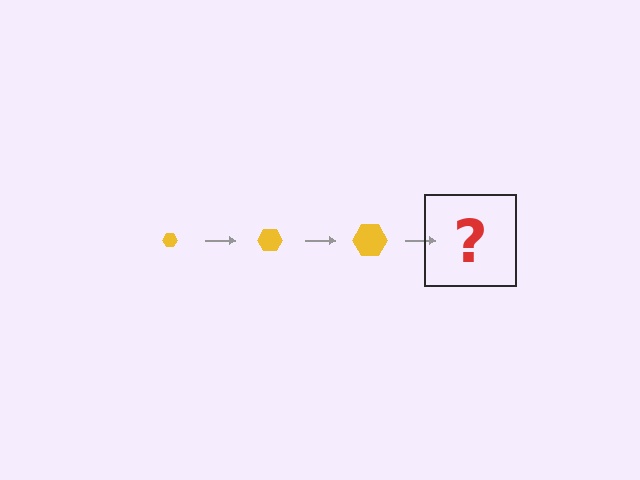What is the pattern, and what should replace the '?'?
The pattern is that the hexagon gets progressively larger each step. The '?' should be a yellow hexagon, larger than the previous one.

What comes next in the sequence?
The next element should be a yellow hexagon, larger than the previous one.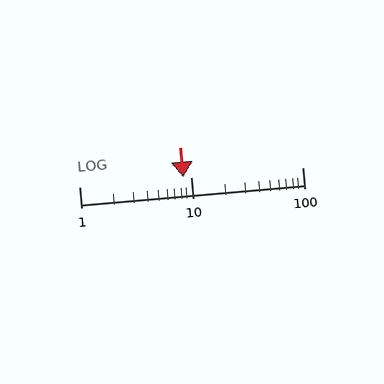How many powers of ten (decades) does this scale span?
The scale spans 2 decades, from 1 to 100.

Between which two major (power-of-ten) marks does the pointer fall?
The pointer is between 1 and 10.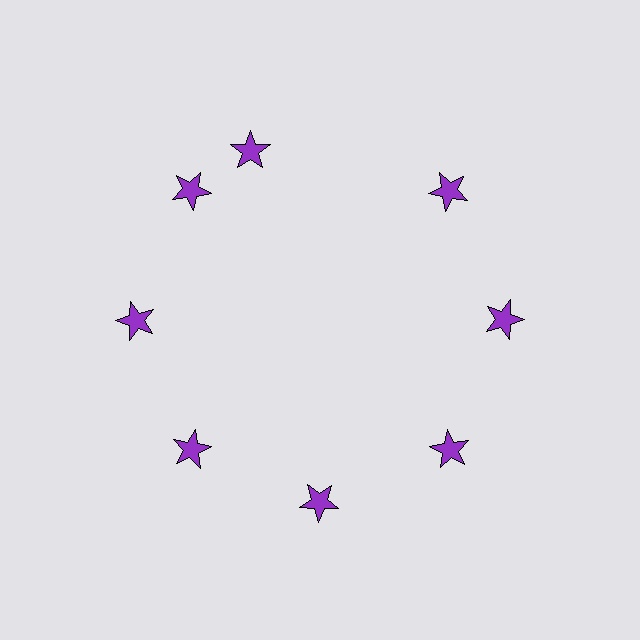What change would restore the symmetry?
The symmetry would be restored by rotating it back into even spacing with its neighbors so that all 8 stars sit at equal angles and equal distance from the center.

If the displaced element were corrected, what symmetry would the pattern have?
It would have 8-fold rotational symmetry — the pattern would map onto itself every 45 degrees.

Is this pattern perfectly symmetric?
No. The 8 purple stars are arranged in a ring, but one element near the 12 o'clock position is rotated out of alignment along the ring, breaking the 8-fold rotational symmetry.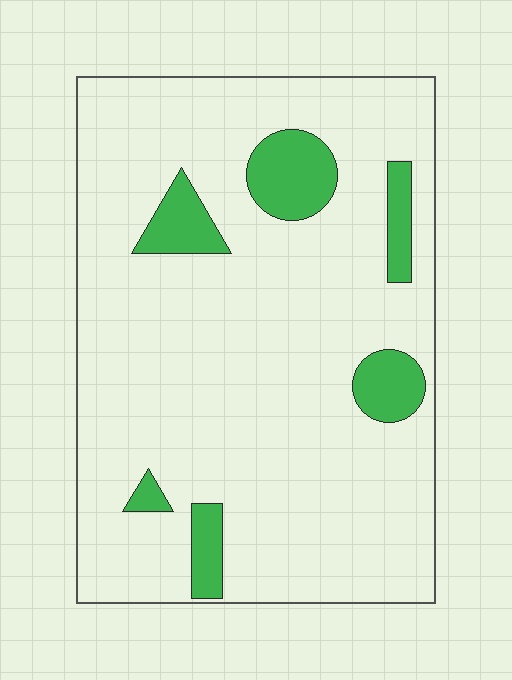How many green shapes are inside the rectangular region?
6.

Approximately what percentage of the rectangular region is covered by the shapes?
Approximately 10%.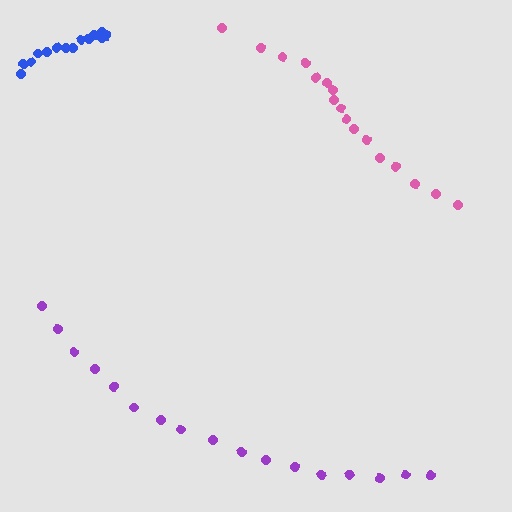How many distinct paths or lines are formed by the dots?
There are 3 distinct paths.